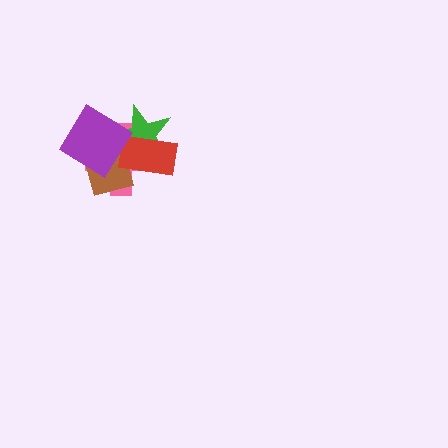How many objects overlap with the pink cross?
4 objects overlap with the pink cross.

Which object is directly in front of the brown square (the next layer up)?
The red rectangle is directly in front of the brown square.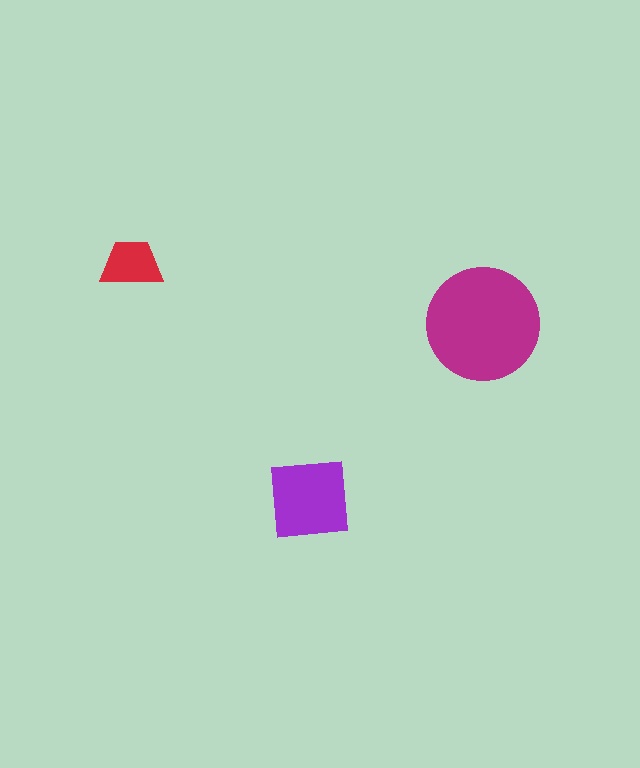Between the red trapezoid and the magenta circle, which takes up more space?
The magenta circle.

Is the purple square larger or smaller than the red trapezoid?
Larger.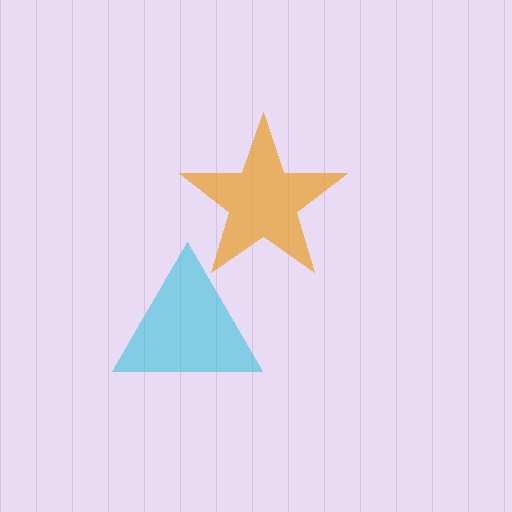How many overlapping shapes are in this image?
There are 2 overlapping shapes in the image.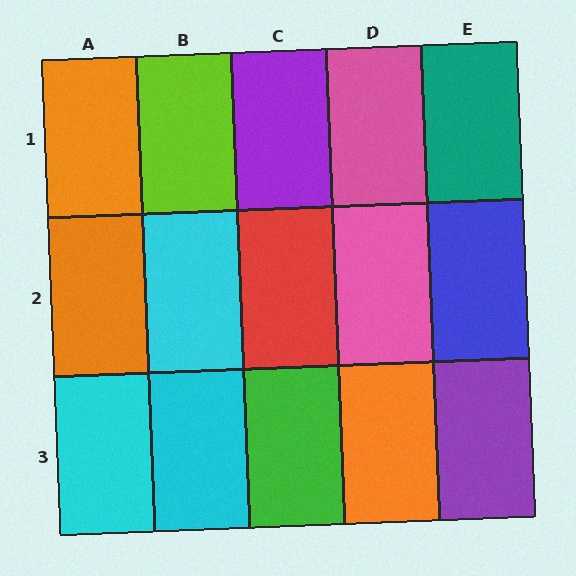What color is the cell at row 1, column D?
Pink.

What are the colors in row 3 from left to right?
Cyan, cyan, green, orange, purple.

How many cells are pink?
2 cells are pink.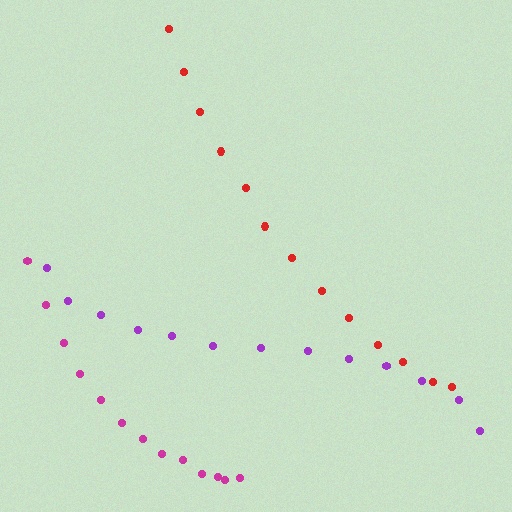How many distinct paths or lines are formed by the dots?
There are 3 distinct paths.